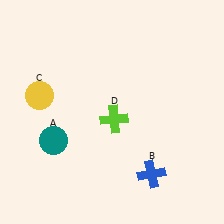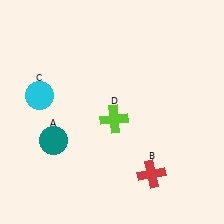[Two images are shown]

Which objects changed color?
B changed from blue to red. C changed from yellow to cyan.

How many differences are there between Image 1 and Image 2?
There are 2 differences between the two images.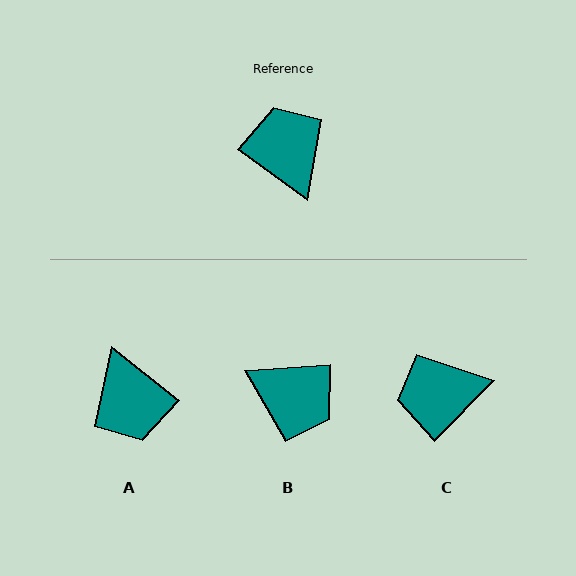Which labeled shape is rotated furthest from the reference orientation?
A, about 178 degrees away.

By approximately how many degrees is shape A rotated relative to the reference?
Approximately 178 degrees counter-clockwise.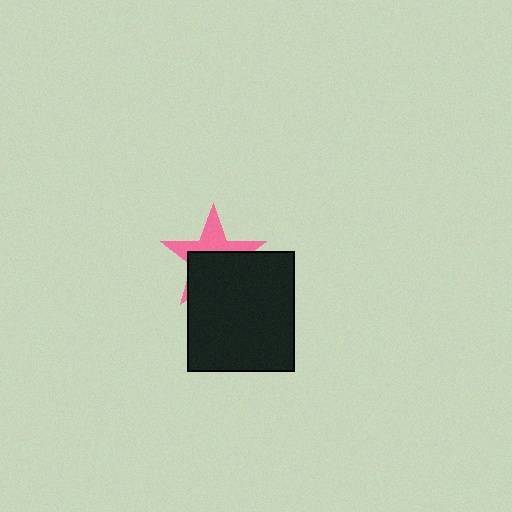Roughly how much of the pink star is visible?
A small part of it is visible (roughly 44%).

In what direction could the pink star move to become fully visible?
The pink star could move up. That would shift it out from behind the black rectangle entirely.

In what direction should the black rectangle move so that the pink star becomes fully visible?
The black rectangle should move down. That is the shortest direction to clear the overlap and leave the pink star fully visible.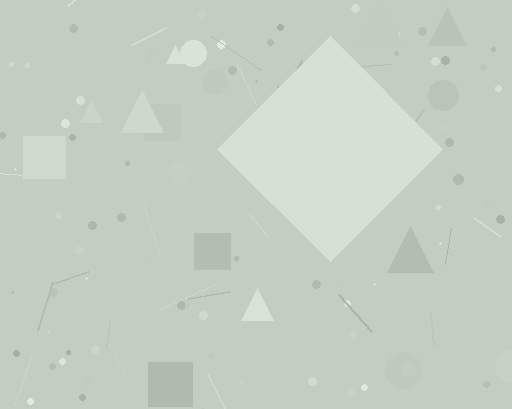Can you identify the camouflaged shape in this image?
The camouflaged shape is a diamond.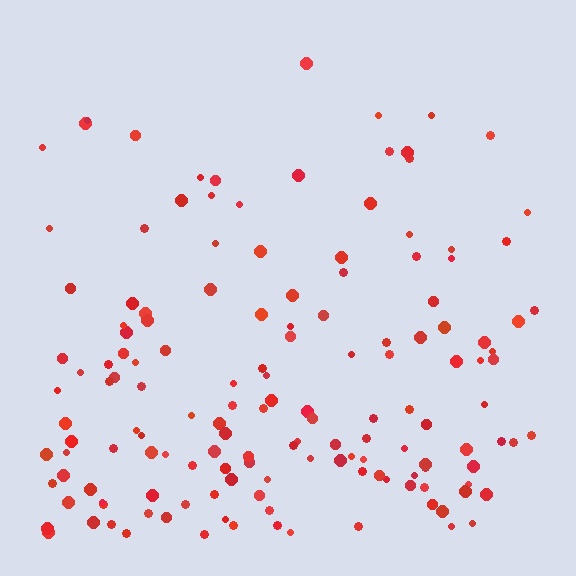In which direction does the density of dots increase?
From top to bottom, with the bottom side densest.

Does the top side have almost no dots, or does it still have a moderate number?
Still a moderate number, just noticeably fewer than the bottom.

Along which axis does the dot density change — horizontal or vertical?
Vertical.